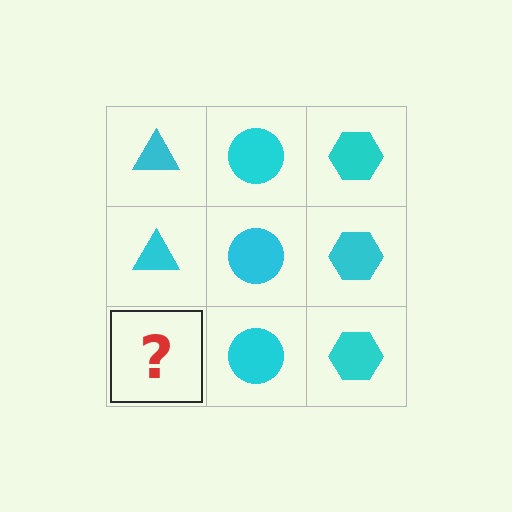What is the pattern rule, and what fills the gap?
The rule is that each column has a consistent shape. The gap should be filled with a cyan triangle.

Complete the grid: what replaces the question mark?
The question mark should be replaced with a cyan triangle.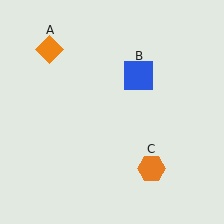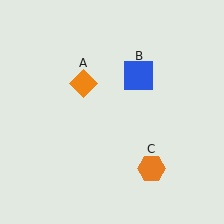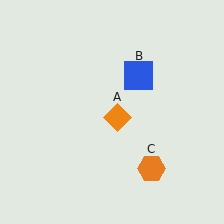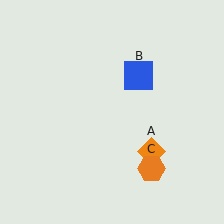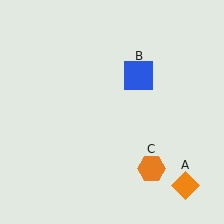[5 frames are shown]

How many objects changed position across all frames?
1 object changed position: orange diamond (object A).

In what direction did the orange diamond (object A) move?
The orange diamond (object A) moved down and to the right.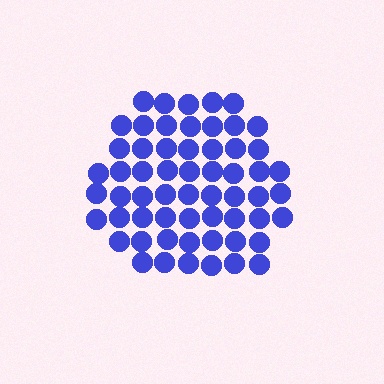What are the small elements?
The small elements are circles.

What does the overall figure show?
The overall figure shows a hexagon.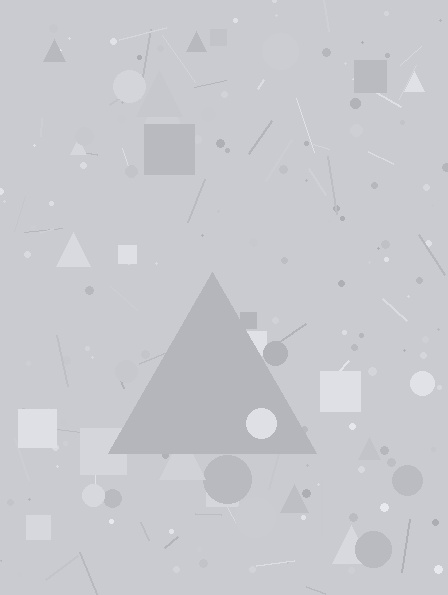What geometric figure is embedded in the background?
A triangle is embedded in the background.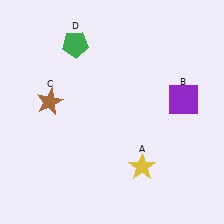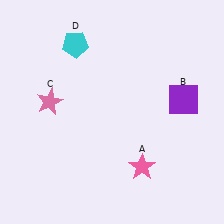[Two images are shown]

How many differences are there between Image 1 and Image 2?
There are 3 differences between the two images.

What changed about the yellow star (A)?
In Image 1, A is yellow. In Image 2, it changed to pink.